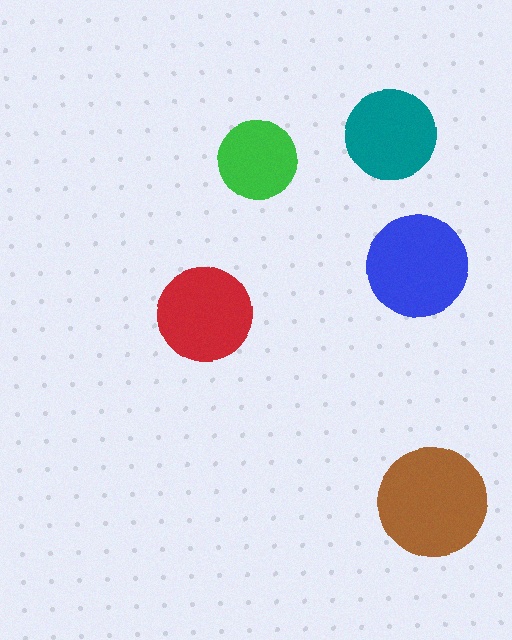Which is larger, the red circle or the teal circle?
The red one.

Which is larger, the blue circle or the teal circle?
The blue one.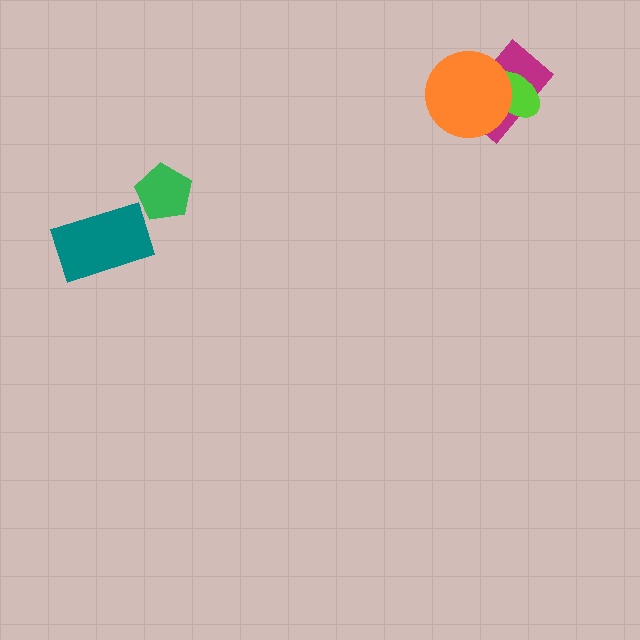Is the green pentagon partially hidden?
No, no other shape covers it.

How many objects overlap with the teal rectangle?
0 objects overlap with the teal rectangle.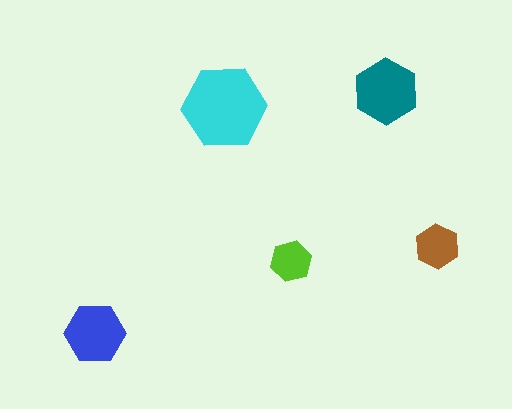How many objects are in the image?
There are 5 objects in the image.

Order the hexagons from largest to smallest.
the cyan one, the teal one, the blue one, the brown one, the lime one.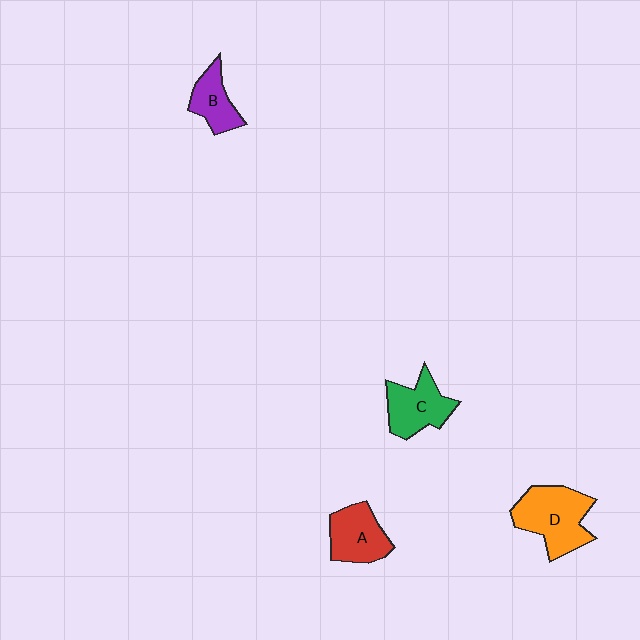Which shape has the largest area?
Shape D (orange).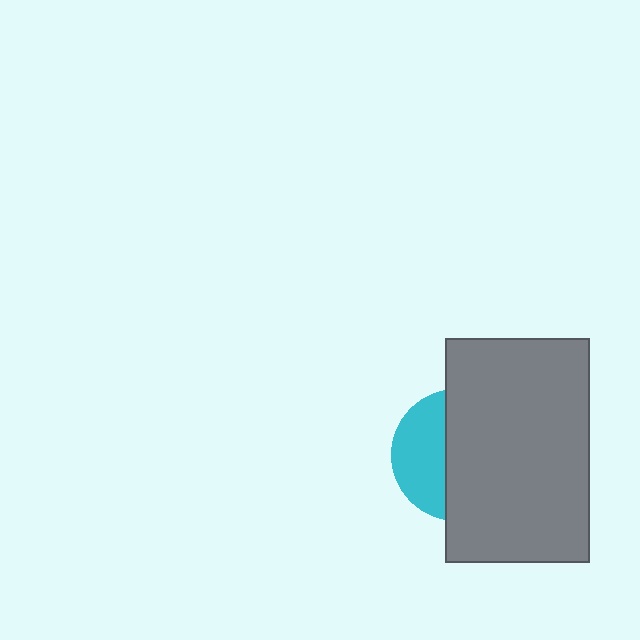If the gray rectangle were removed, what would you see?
You would see the complete cyan circle.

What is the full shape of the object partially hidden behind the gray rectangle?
The partially hidden object is a cyan circle.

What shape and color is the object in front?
The object in front is a gray rectangle.